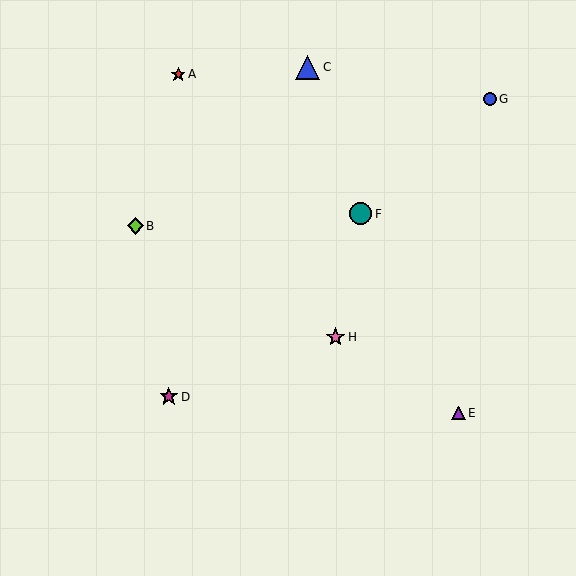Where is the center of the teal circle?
The center of the teal circle is at (361, 214).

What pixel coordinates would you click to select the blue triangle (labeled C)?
Click at (308, 67) to select the blue triangle C.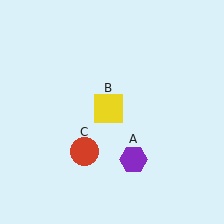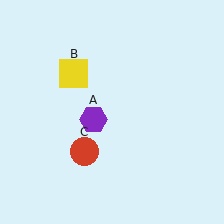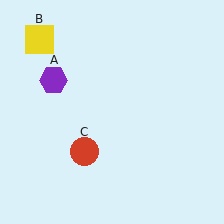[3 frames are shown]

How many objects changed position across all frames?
2 objects changed position: purple hexagon (object A), yellow square (object B).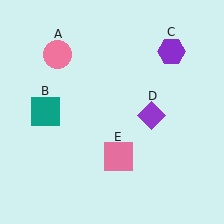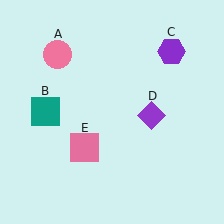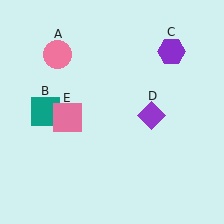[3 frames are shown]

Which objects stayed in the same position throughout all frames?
Pink circle (object A) and teal square (object B) and purple hexagon (object C) and purple diamond (object D) remained stationary.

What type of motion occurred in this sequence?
The pink square (object E) rotated clockwise around the center of the scene.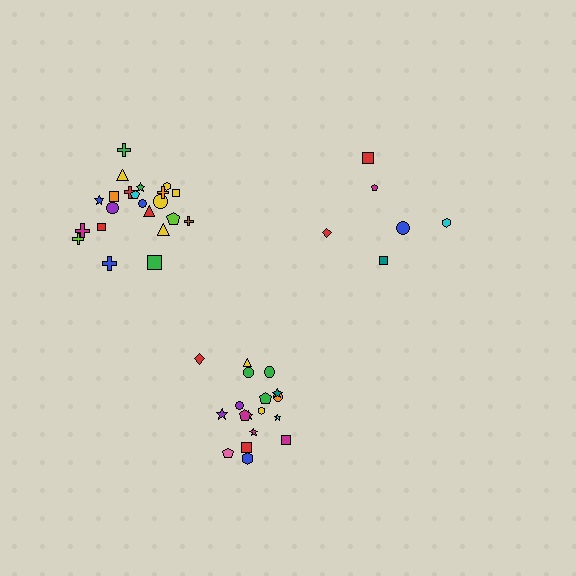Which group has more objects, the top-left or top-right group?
The top-left group.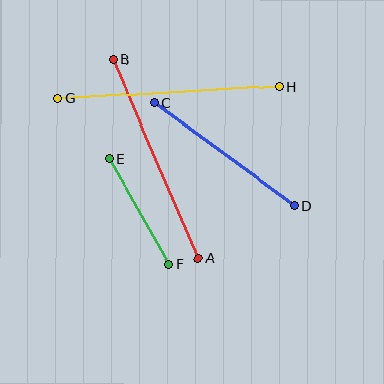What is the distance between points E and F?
The distance is approximately 121 pixels.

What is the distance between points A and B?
The distance is approximately 216 pixels.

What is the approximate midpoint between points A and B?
The midpoint is at approximately (156, 159) pixels.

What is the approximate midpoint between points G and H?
The midpoint is at approximately (168, 92) pixels.